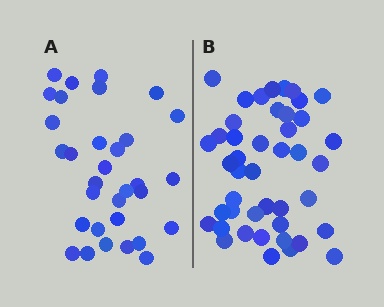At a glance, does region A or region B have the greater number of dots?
Region B (the right region) has more dots.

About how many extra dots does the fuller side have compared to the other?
Region B has roughly 12 or so more dots than region A.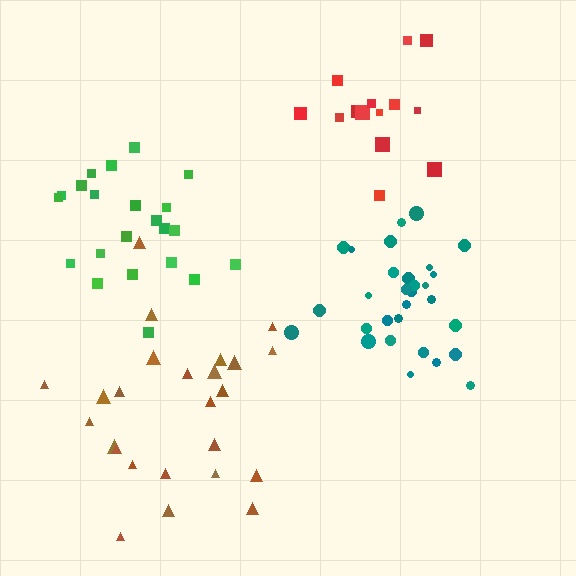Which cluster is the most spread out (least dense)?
Red.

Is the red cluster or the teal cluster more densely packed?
Teal.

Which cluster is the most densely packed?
Teal.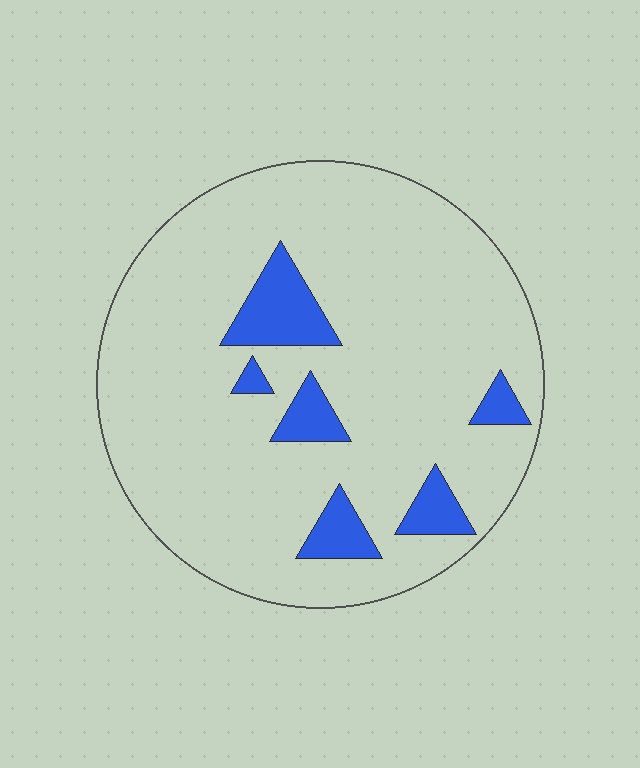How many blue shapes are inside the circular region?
6.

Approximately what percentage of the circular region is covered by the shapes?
Approximately 10%.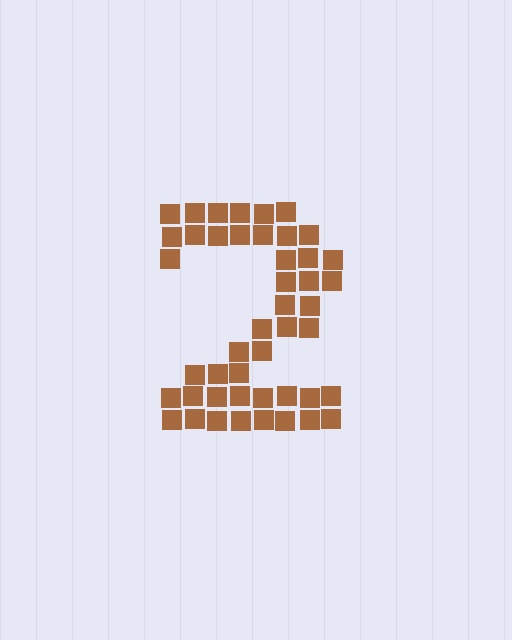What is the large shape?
The large shape is the digit 2.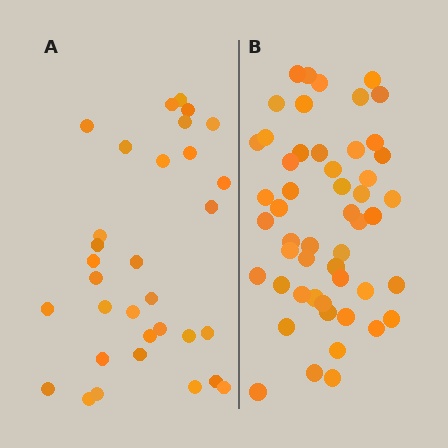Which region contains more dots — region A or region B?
Region B (the right region) has more dots.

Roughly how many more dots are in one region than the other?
Region B has approximately 20 more dots than region A.